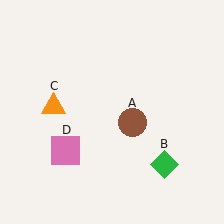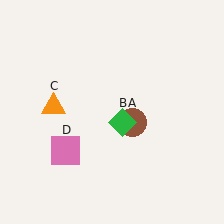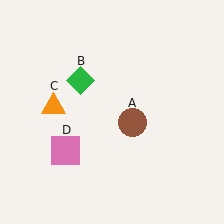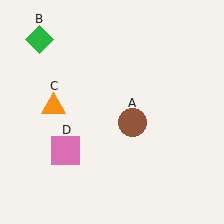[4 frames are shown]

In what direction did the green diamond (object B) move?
The green diamond (object B) moved up and to the left.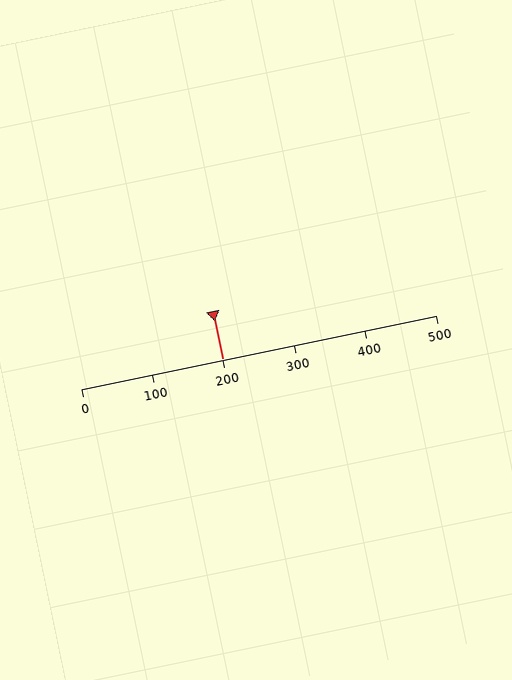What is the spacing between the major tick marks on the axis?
The major ticks are spaced 100 apart.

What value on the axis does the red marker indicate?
The marker indicates approximately 200.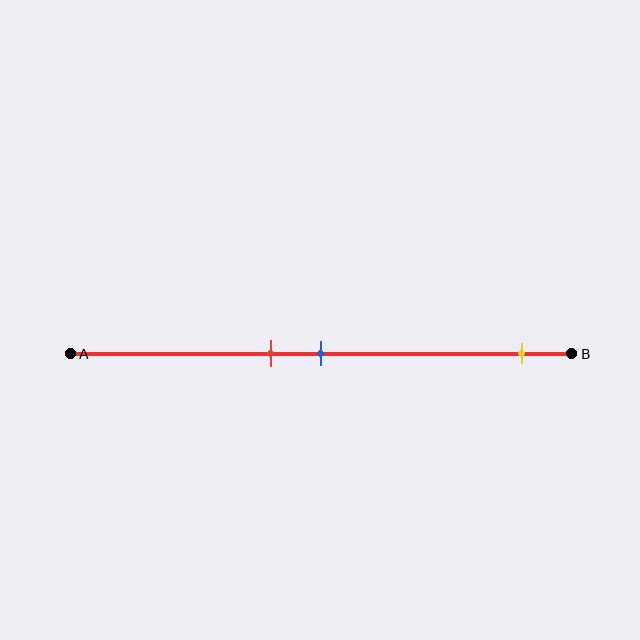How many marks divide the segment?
There are 3 marks dividing the segment.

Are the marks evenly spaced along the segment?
No, the marks are not evenly spaced.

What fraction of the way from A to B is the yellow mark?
The yellow mark is approximately 90% (0.9) of the way from A to B.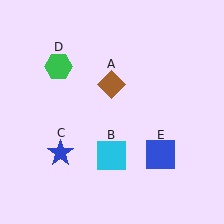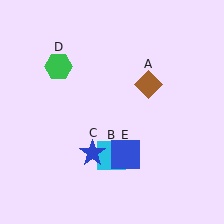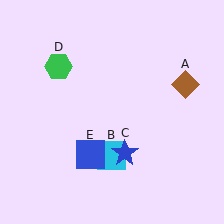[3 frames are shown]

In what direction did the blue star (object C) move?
The blue star (object C) moved right.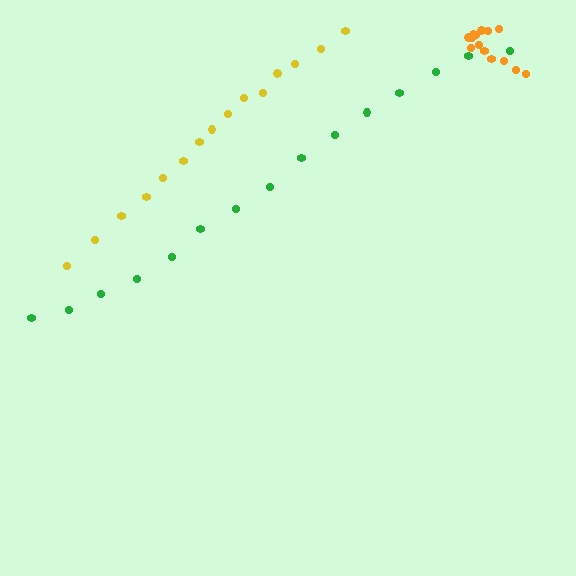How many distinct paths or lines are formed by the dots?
There are 3 distinct paths.